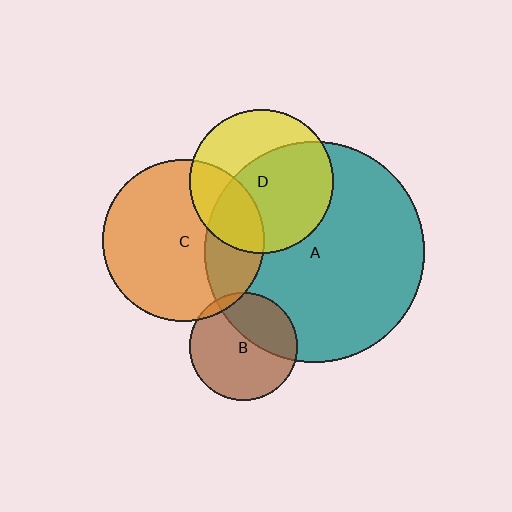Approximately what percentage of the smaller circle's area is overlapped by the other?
Approximately 30%.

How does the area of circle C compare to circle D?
Approximately 1.3 times.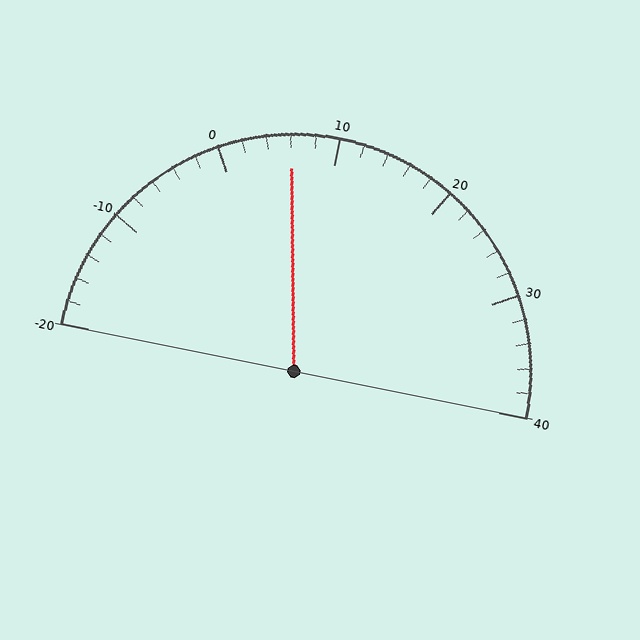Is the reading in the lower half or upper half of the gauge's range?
The reading is in the lower half of the range (-20 to 40).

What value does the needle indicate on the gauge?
The needle indicates approximately 6.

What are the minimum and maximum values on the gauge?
The gauge ranges from -20 to 40.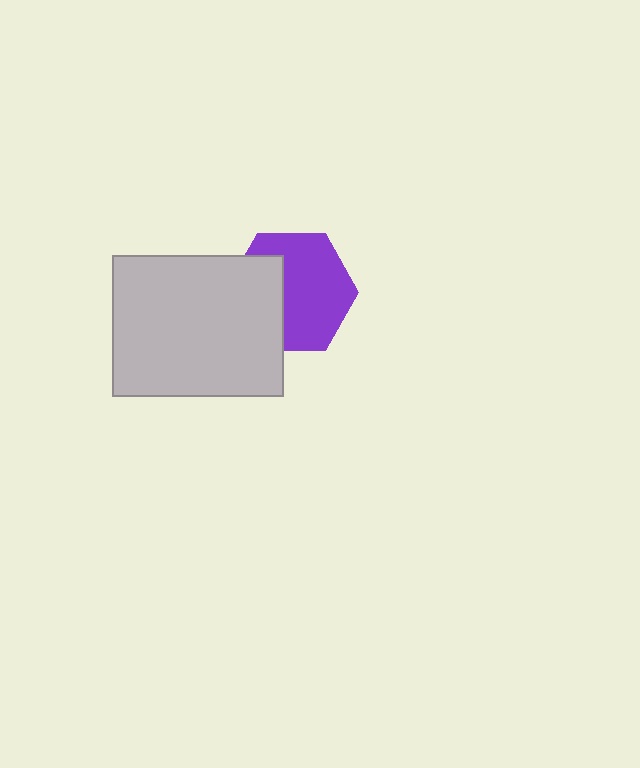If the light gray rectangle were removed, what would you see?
You would see the complete purple hexagon.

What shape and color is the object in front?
The object in front is a light gray rectangle.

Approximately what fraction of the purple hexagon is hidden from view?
Roughly 36% of the purple hexagon is hidden behind the light gray rectangle.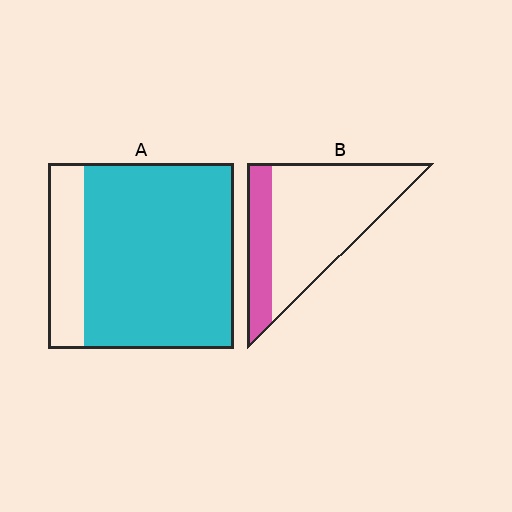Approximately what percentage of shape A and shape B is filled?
A is approximately 80% and B is approximately 25%.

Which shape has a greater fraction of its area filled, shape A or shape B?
Shape A.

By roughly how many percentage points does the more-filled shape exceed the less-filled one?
By roughly 55 percentage points (A over B).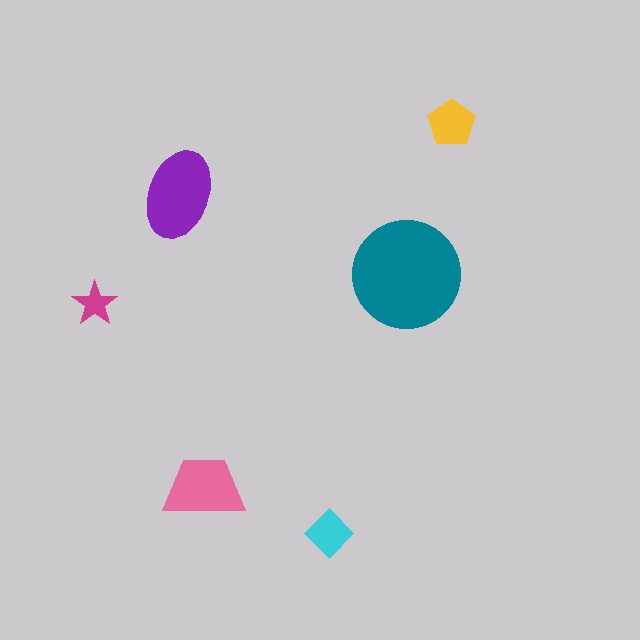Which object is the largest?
The teal circle.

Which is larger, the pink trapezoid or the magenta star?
The pink trapezoid.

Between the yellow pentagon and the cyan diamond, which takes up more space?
The yellow pentagon.